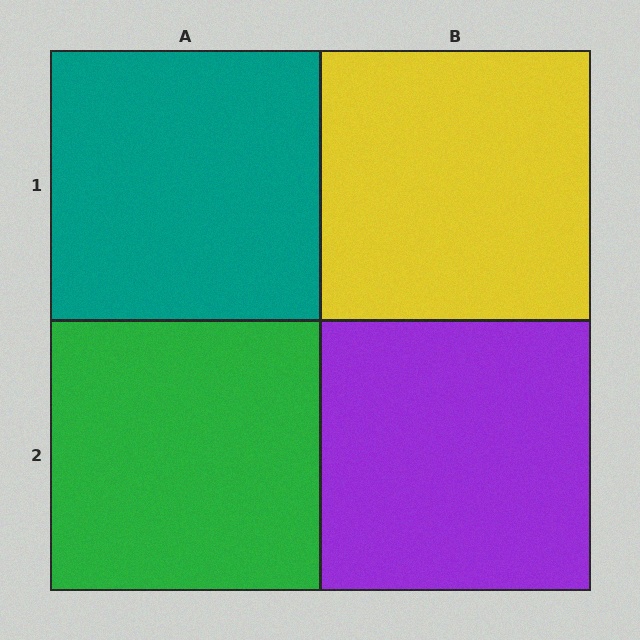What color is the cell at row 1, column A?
Teal.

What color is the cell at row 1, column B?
Yellow.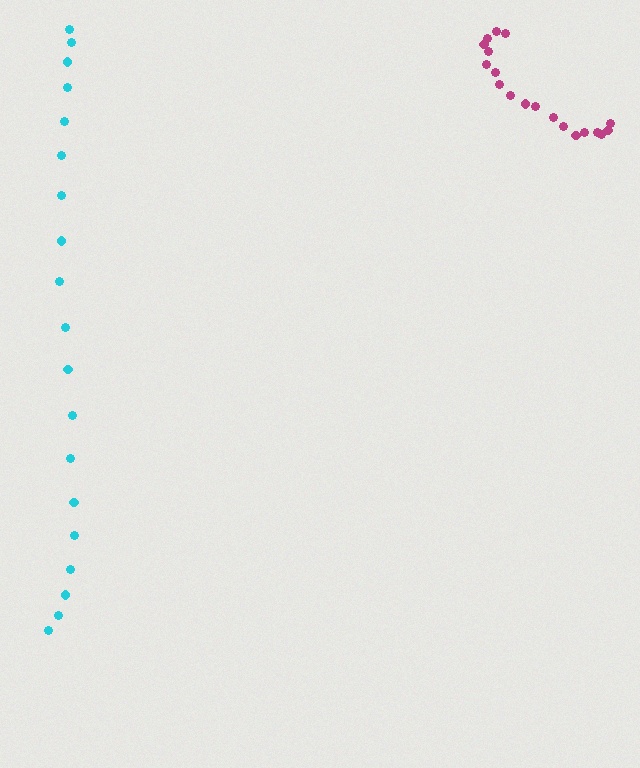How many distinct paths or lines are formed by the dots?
There are 2 distinct paths.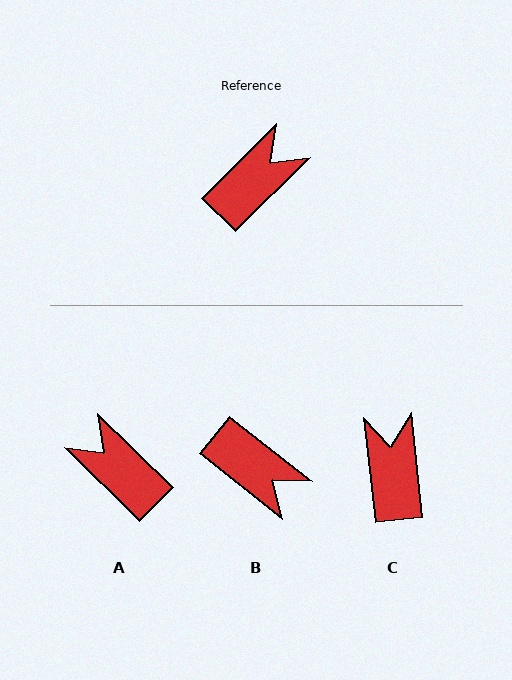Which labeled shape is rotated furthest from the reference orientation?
A, about 91 degrees away.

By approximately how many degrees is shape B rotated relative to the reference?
Approximately 83 degrees clockwise.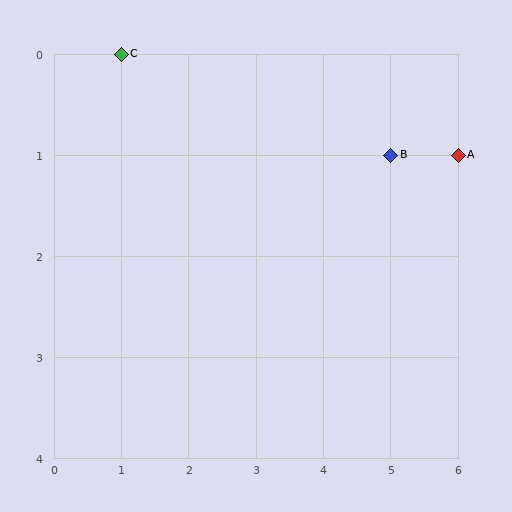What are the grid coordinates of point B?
Point B is at grid coordinates (5, 1).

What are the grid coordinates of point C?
Point C is at grid coordinates (1, 0).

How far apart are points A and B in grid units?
Points A and B are 1 column apart.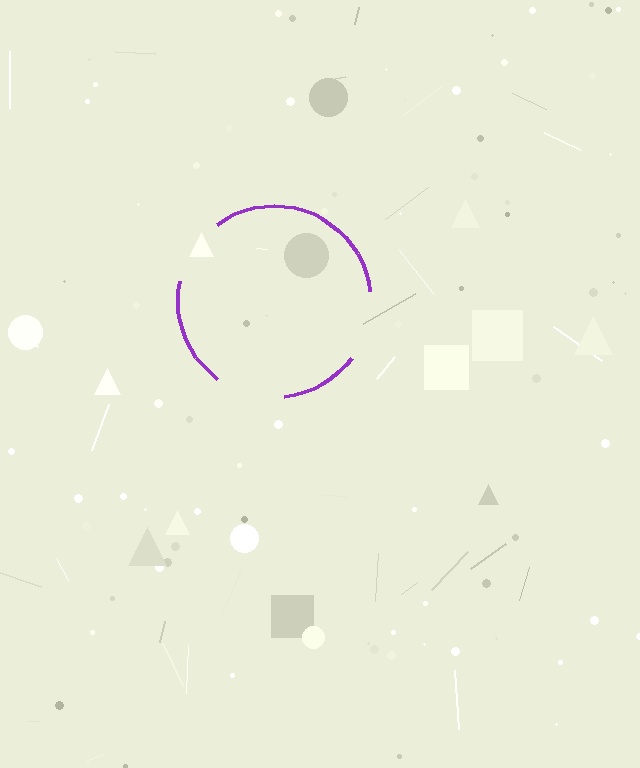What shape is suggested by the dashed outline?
The dashed outline suggests a circle.